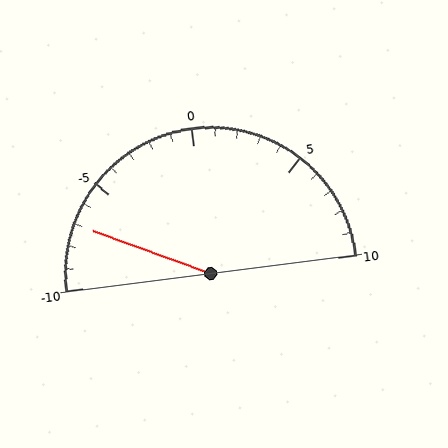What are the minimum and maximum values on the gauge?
The gauge ranges from -10 to 10.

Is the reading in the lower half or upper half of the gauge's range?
The reading is in the lower half of the range (-10 to 10).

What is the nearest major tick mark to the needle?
The nearest major tick mark is -5.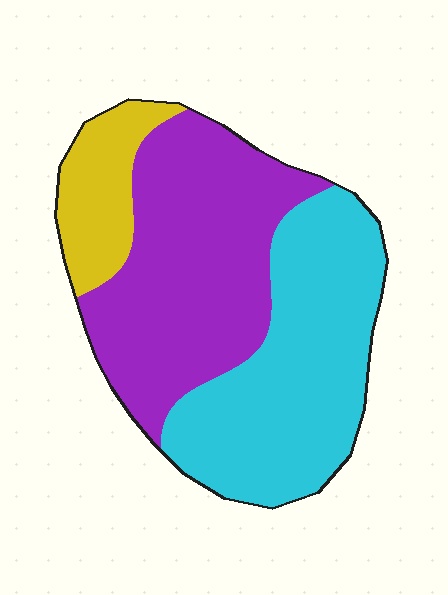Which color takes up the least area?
Yellow, at roughly 15%.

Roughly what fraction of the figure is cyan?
Cyan takes up about two fifths (2/5) of the figure.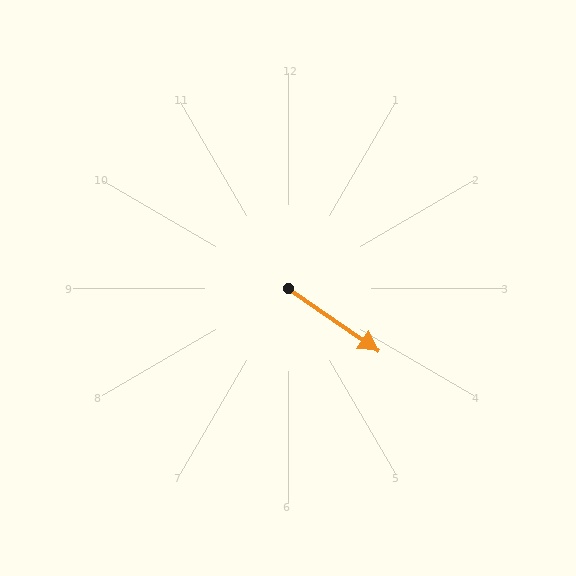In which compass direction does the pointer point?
Southeast.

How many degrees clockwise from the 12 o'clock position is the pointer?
Approximately 125 degrees.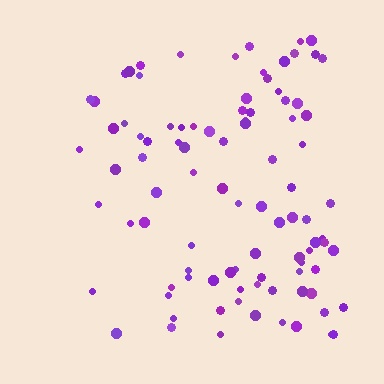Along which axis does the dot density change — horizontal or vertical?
Horizontal.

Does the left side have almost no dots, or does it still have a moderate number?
Still a moderate number, just noticeably fewer than the right.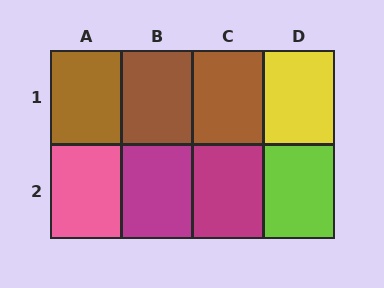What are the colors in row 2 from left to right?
Pink, magenta, magenta, lime.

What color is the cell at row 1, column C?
Brown.